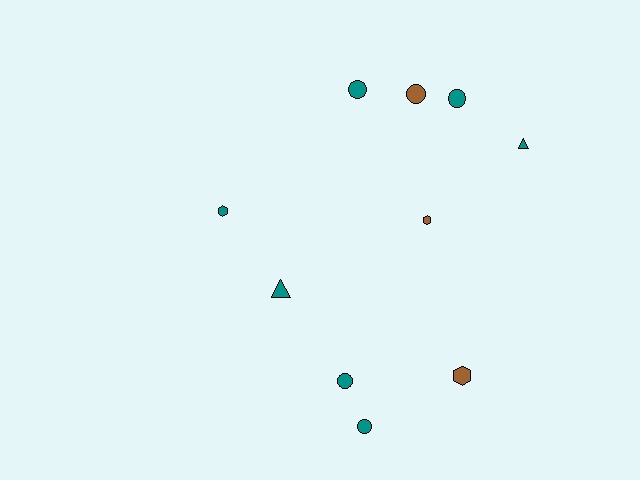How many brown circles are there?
There is 1 brown circle.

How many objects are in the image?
There are 10 objects.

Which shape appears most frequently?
Circle, with 5 objects.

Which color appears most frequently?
Teal, with 7 objects.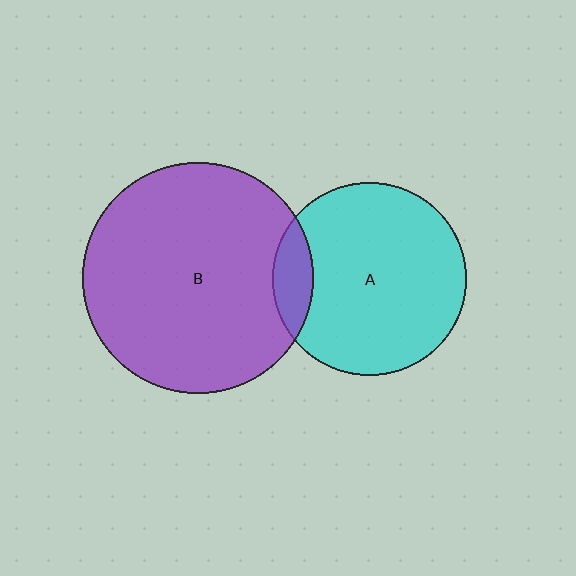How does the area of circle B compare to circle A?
Approximately 1.4 times.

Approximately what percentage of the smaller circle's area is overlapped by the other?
Approximately 10%.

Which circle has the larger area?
Circle B (purple).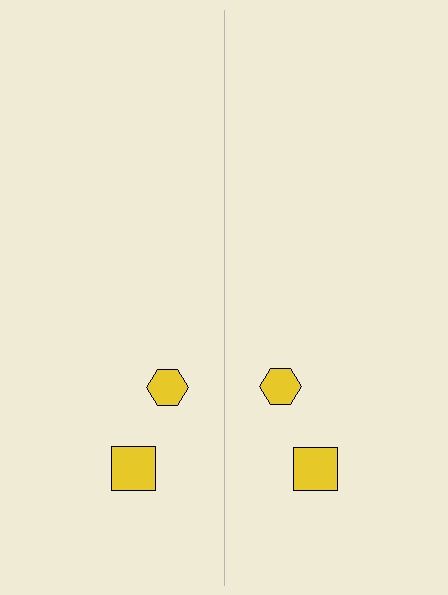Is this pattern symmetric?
Yes, this pattern has bilateral (reflection) symmetry.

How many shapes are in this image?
There are 4 shapes in this image.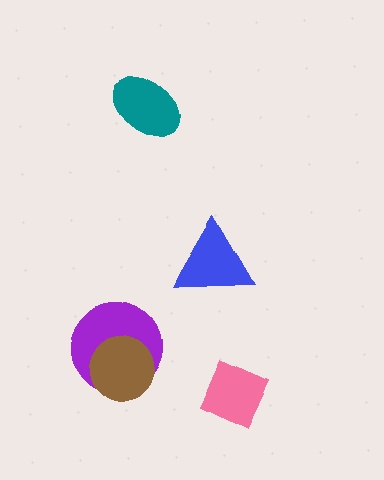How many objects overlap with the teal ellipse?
0 objects overlap with the teal ellipse.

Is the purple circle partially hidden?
Yes, it is partially covered by another shape.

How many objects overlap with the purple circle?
1 object overlaps with the purple circle.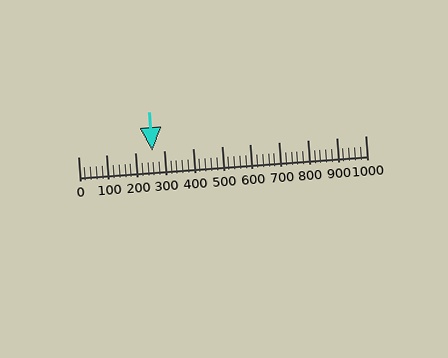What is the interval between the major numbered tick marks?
The major tick marks are spaced 100 units apart.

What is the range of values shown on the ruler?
The ruler shows values from 0 to 1000.